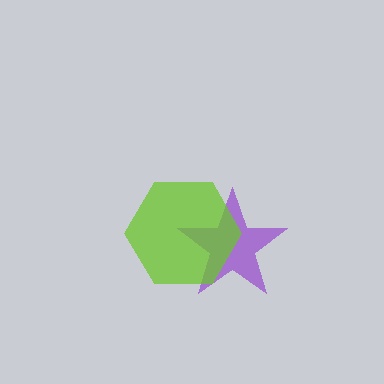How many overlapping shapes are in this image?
There are 2 overlapping shapes in the image.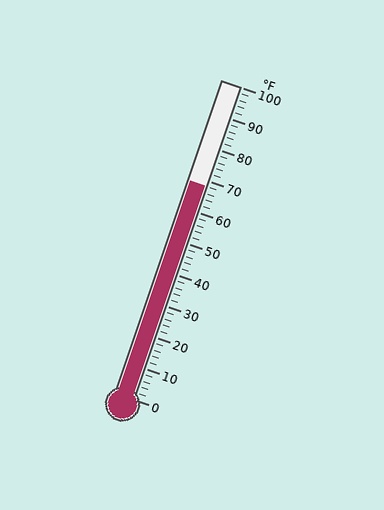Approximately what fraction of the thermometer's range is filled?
The thermometer is filled to approximately 70% of its range.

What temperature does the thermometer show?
The thermometer shows approximately 68°F.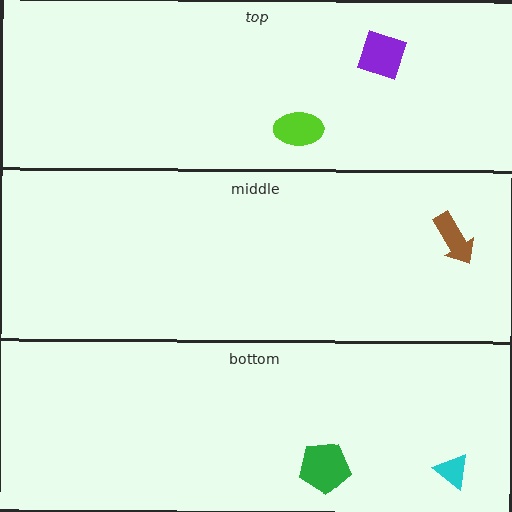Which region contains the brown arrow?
The middle region.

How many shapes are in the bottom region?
2.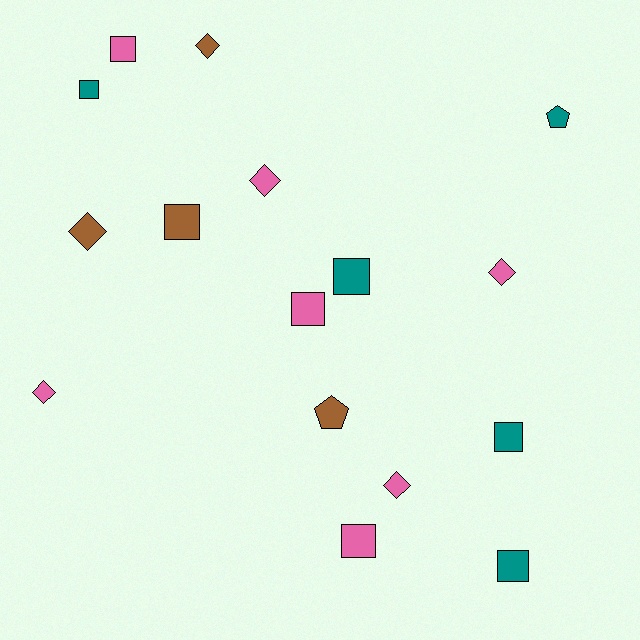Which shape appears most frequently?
Square, with 8 objects.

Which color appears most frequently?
Pink, with 7 objects.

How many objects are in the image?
There are 16 objects.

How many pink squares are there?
There are 3 pink squares.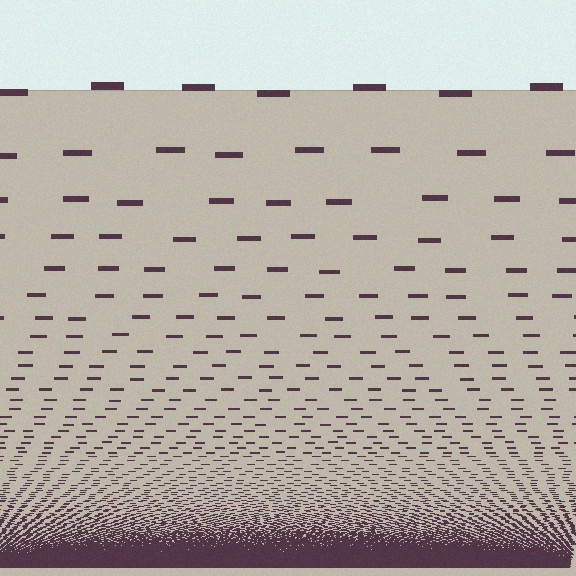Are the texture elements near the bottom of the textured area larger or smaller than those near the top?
Smaller. The gradient is inverted — elements near the bottom are smaller and denser.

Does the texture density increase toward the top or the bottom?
Density increases toward the bottom.